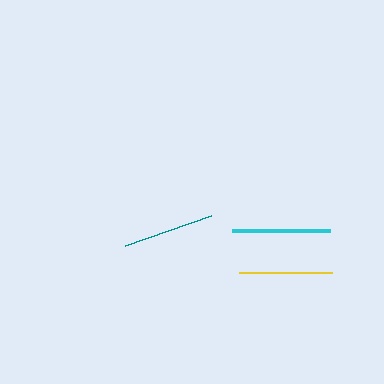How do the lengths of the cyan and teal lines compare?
The cyan and teal lines are approximately the same length.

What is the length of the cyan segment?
The cyan segment is approximately 98 pixels long.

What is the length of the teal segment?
The teal segment is approximately 91 pixels long.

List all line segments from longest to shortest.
From longest to shortest: cyan, yellow, teal.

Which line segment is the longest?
The cyan line is the longest at approximately 98 pixels.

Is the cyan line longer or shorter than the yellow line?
The cyan line is longer than the yellow line.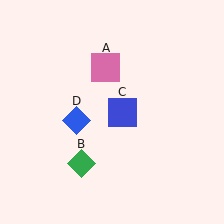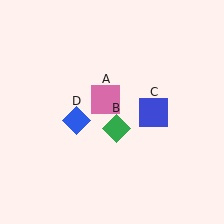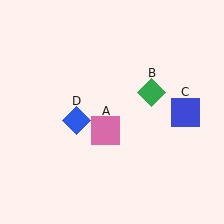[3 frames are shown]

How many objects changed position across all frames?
3 objects changed position: pink square (object A), green diamond (object B), blue square (object C).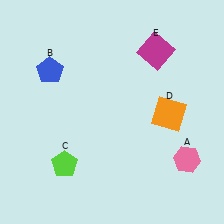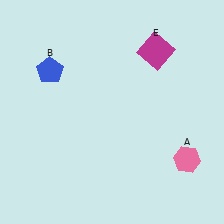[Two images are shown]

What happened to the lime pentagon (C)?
The lime pentagon (C) was removed in Image 2. It was in the bottom-left area of Image 1.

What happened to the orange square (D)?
The orange square (D) was removed in Image 2. It was in the bottom-right area of Image 1.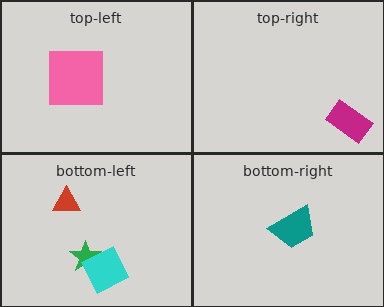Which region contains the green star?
The bottom-left region.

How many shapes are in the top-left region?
1.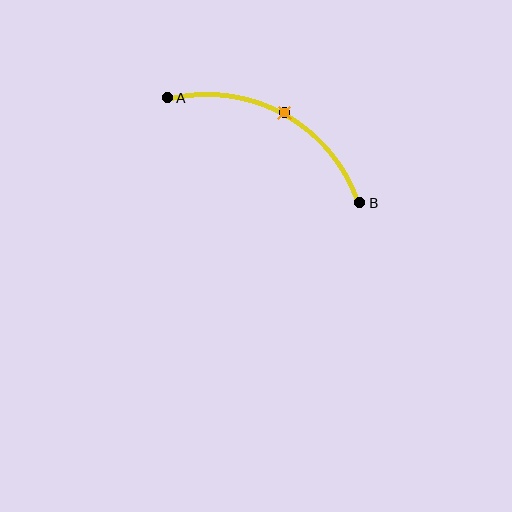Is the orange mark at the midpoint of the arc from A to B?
Yes. The orange mark lies on the arc at equal arc-length from both A and B — it is the arc midpoint.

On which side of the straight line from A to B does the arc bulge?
The arc bulges above the straight line connecting A and B.